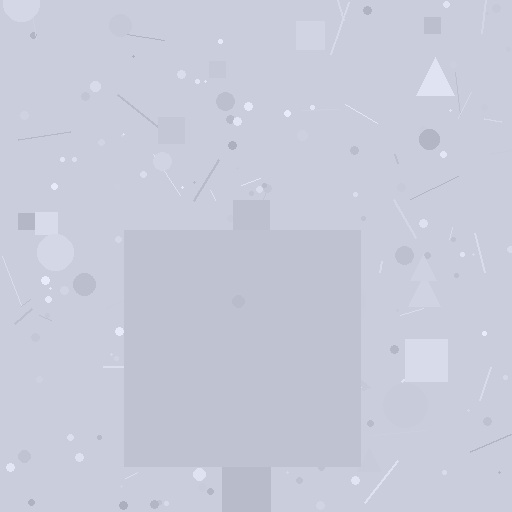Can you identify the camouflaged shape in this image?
The camouflaged shape is a square.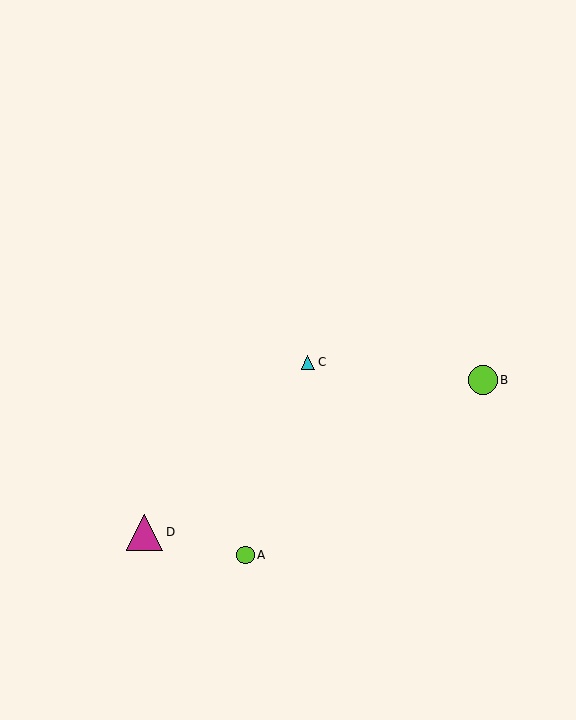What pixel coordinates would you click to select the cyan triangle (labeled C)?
Click at (308, 362) to select the cyan triangle C.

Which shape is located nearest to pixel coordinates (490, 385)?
The lime circle (labeled B) at (483, 380) is nearest to that location.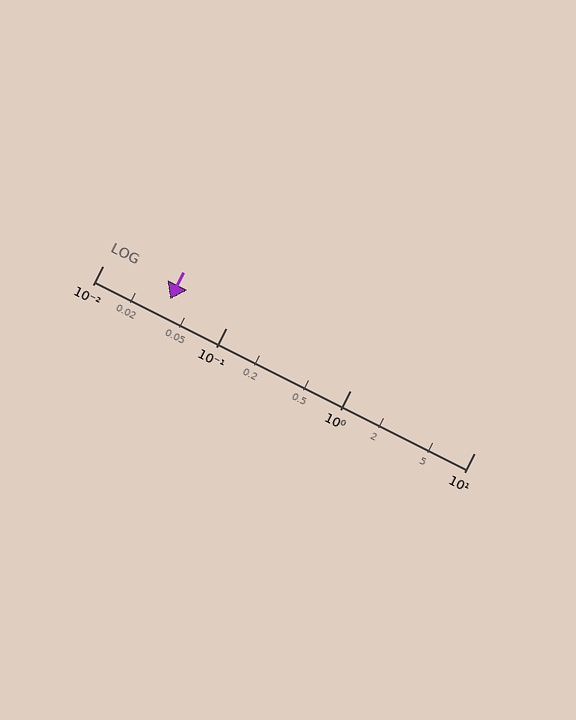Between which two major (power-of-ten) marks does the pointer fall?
The pointer is between 0.01 and 0.1.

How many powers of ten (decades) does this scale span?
The scale spans 3 decades, from 0.01 to 10.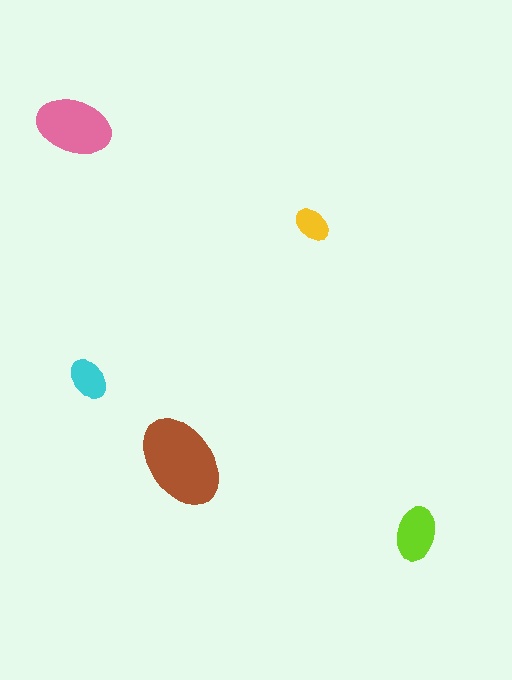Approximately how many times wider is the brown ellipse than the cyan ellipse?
About 2 times wider.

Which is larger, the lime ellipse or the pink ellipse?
The pink one.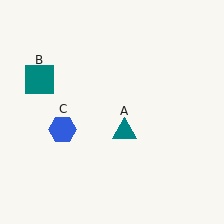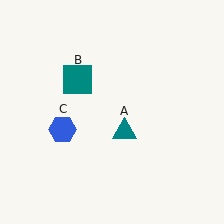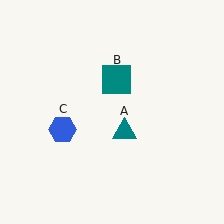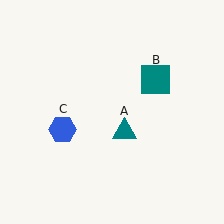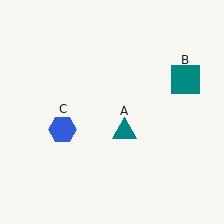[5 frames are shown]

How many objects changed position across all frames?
1 object changed position: teal square (object B).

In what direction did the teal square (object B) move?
The teal square (object B) moved right.